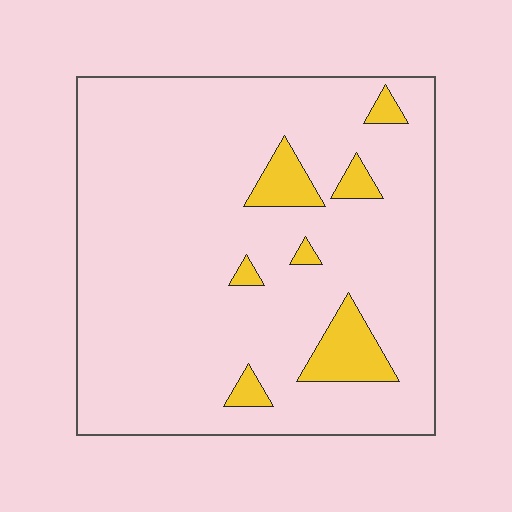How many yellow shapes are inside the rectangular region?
7.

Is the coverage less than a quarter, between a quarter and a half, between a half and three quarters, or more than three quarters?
Less than a quarter.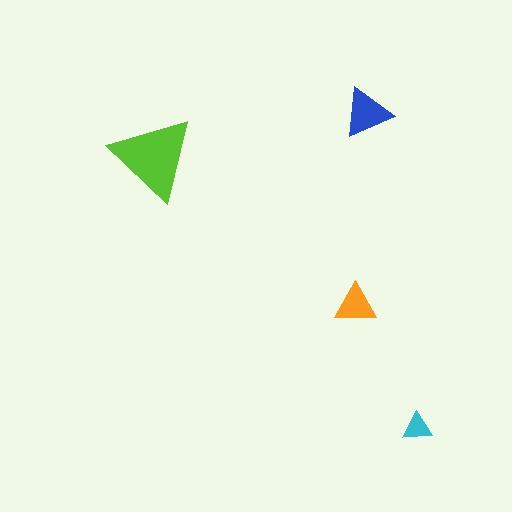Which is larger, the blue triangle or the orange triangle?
The blue one.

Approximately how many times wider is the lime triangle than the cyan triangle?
About 3 times wider.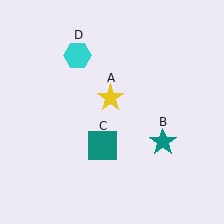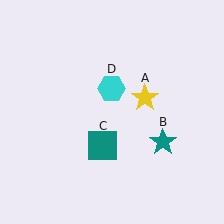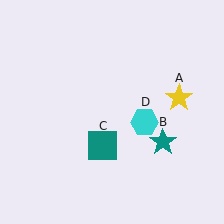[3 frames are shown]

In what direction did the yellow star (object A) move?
The yellow star (object A) moved right.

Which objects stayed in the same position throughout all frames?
Teal star (object B) and teal square (object C) remained stationary.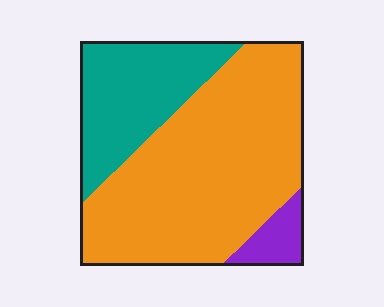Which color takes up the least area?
Purple, at roughly 5%.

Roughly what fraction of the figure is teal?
Teal takes up about one quarter (1/4) of the figure.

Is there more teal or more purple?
Teal.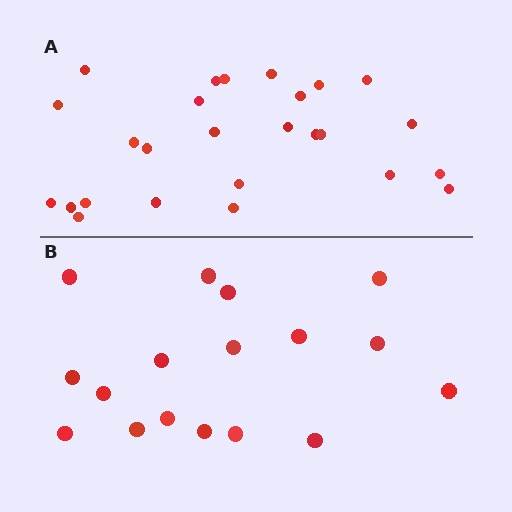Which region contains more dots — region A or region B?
Region A (the top region) has more dots.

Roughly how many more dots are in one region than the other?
Region A has roughly 8 or so more dots than region B.